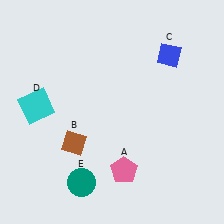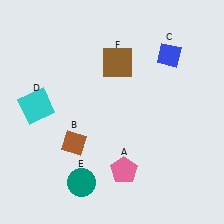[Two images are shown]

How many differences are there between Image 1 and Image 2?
There is 1 difference between the two images.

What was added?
A brown square (F) was added in Image 2.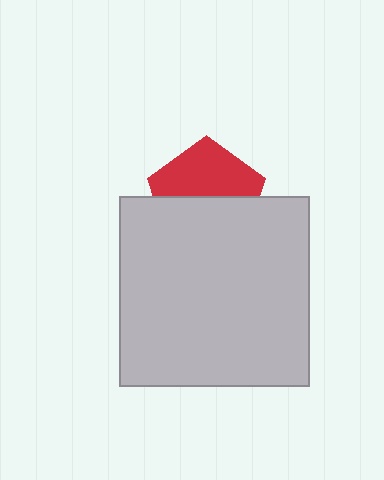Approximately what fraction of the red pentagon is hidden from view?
Roughly 51% of the red pentagon is hidden behind the light gray square.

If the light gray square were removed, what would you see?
You would see the complete red pentagon.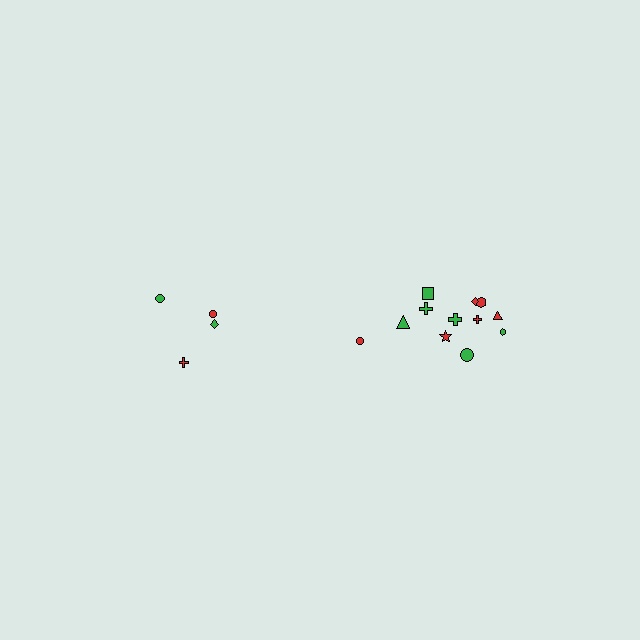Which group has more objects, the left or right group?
The right group.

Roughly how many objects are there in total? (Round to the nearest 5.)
Roughly 15 objects in total.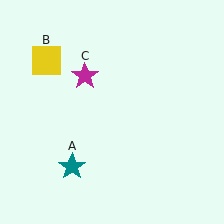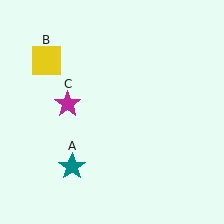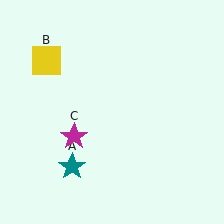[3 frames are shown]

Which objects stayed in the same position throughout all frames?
Teal star (object A) and yellow square (object B) remained stationary.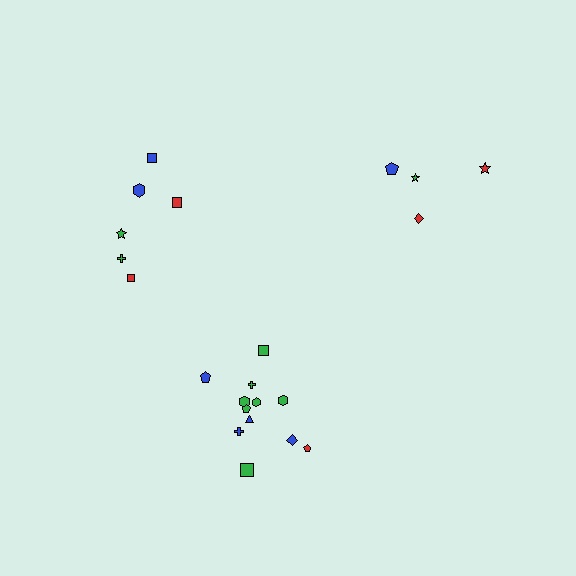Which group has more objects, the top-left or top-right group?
The top-left group.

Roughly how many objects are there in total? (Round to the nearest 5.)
Roughly 20 objects in total.